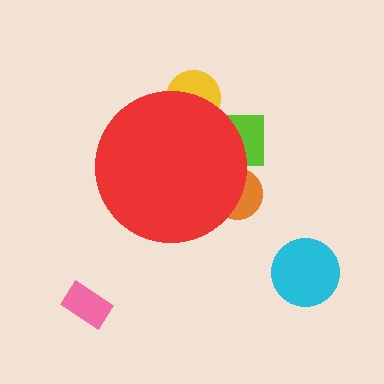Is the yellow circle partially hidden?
Yes, the yellow circle is partially hidden behind the red circle.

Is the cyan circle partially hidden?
No, the cyan circle is fully visible.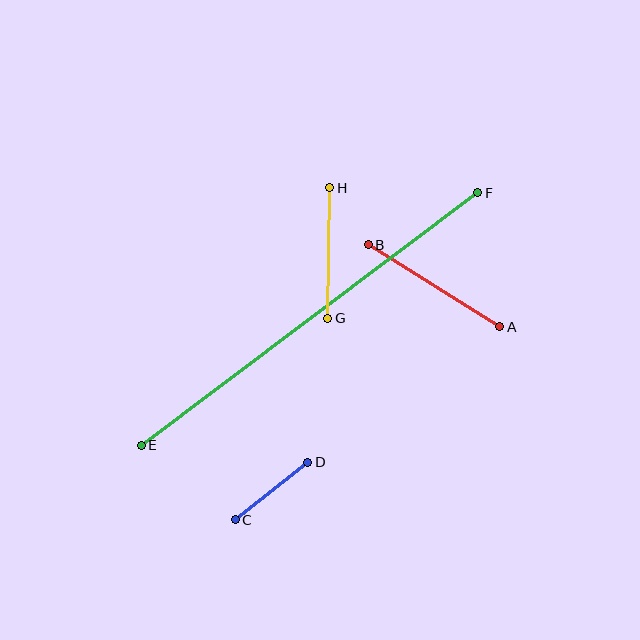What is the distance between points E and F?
The distance is approximately 421 pixels.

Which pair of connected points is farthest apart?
Points E and F are farthest apart.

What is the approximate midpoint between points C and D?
The midpoint is at approximately (272, 491) pixels.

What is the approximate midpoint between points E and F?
The midpoint is at approximately (309, 319) pixels.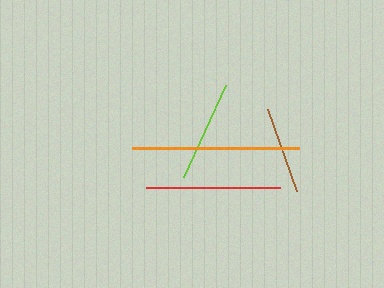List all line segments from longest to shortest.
From longest to shortest: orange, red, lime, brown.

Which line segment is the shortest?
The brown line is the shortest at approximately 87 pixels.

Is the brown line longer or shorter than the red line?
The red line is longer than the brown line.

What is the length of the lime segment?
The lime segment is approximately 101 pixels long.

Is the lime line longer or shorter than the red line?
The red line is longer than the lime line.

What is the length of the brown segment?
The brown segment is approximately 87 pixels long.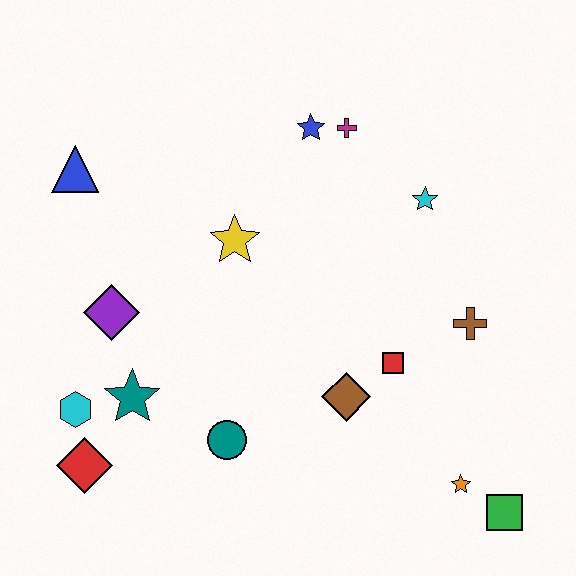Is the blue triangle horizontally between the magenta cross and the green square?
No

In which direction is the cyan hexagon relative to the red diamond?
The cyan hexagon is above the red diamond.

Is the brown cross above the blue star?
No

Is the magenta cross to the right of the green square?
No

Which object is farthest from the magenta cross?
The red diamond is farthest from the magenta cross.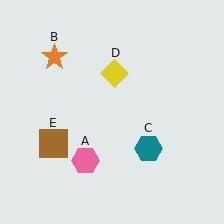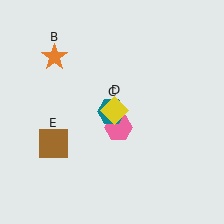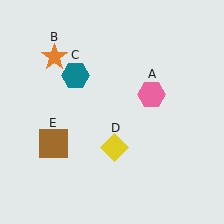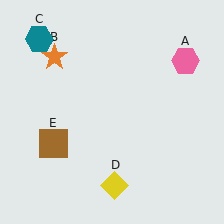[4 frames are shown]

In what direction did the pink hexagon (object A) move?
The pink hexagon (object A) moved up and to the right.